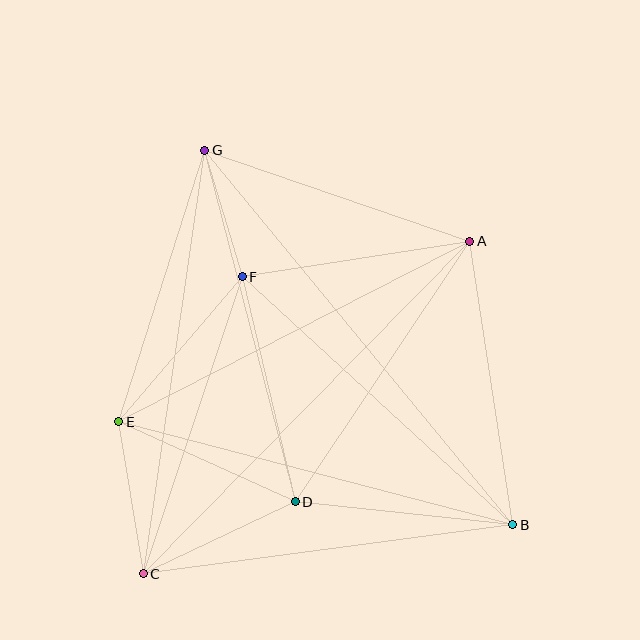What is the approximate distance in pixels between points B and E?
The distance between B and E is approximately 408 pixels.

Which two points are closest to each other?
Points F and G are closest to each other.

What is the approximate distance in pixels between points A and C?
The distance between A and C is approximately 466 pixels.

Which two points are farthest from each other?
Points B and G are farthest from each other.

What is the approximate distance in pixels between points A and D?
The distance between A and D is approximately 314 pixels.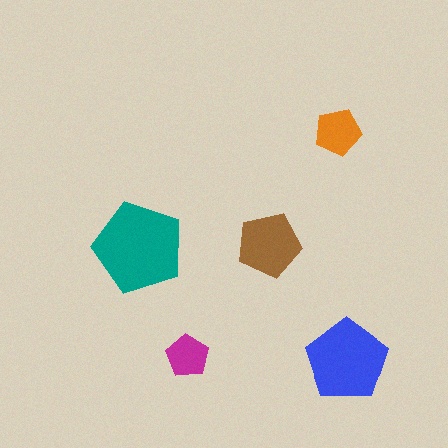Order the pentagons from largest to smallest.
the teal one, the blue one, the brown one, the orange one, the magenta one.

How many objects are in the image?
There are 5 objects in the image.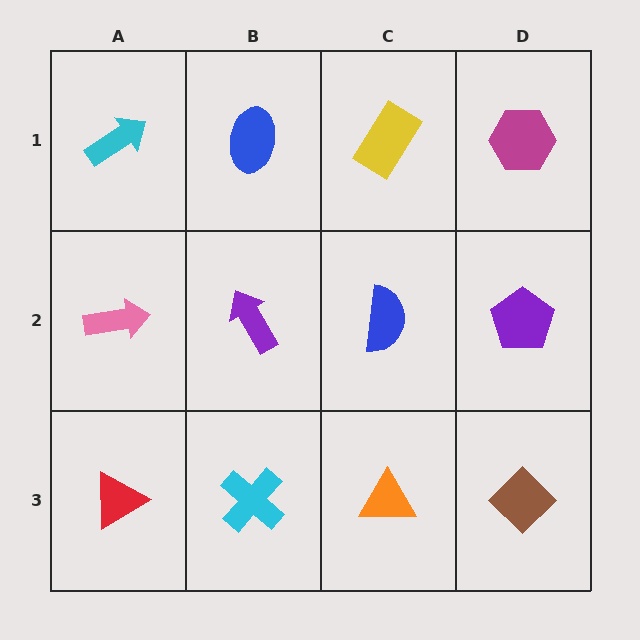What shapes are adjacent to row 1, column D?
A purple pentagon (row 2, column D), a yellow rectangle (row 1, column C).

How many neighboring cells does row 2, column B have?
4.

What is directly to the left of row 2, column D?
A blue semicircle.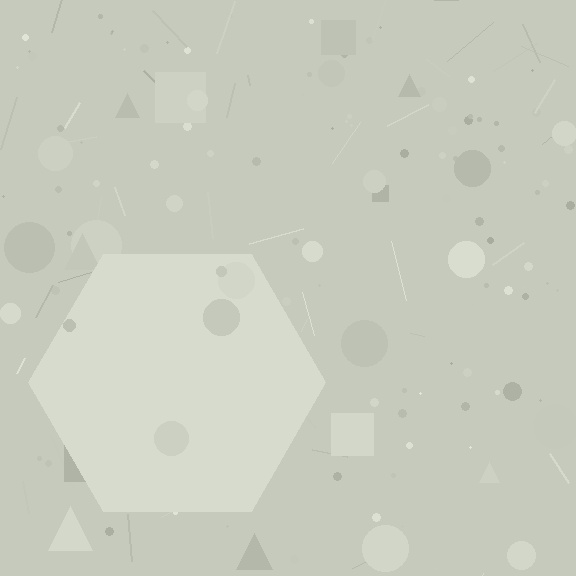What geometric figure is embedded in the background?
A hexagon is embedded in the background.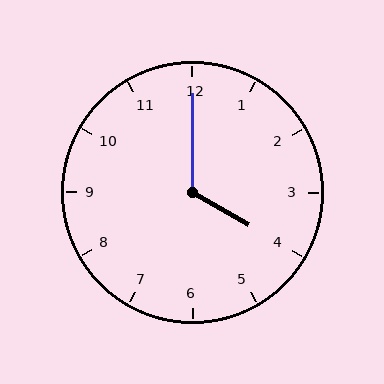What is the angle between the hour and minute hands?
Approximately 120 degrees.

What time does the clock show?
4:00.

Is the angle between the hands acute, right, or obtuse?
It is obtuse.